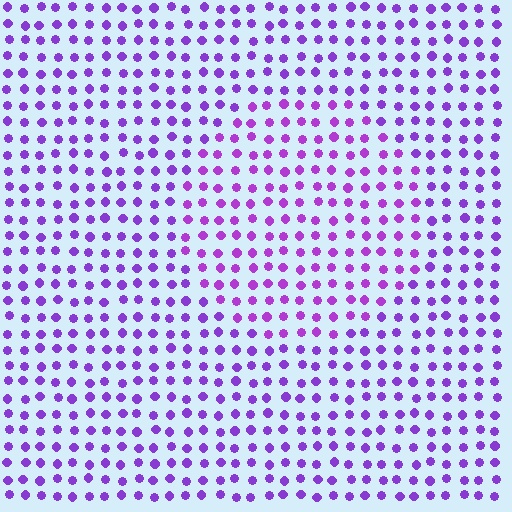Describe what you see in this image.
The image is filled with small purple elements in a uniform arrangement. A circle-shaped region is visible where the elements are tinted to a slightly different hue, forming a subtle color boundary.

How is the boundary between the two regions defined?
The boundary is defined purely by a slight shift in hue (about 16 degrees). Spacing, size, and orientation are identical on both sides.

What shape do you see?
I see a circle.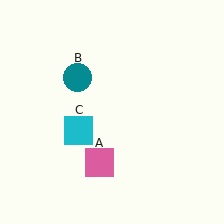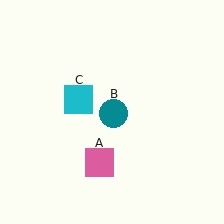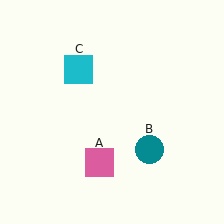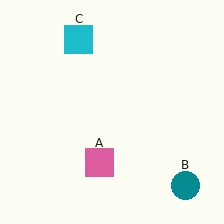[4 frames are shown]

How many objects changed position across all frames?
2 objects changed position: teal circle (object B), cyan square (object C).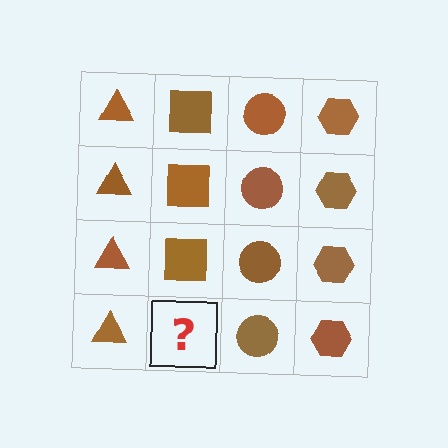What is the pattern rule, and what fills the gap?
The rule is that each column has a consistent shape. The gap should be filled with a brown square.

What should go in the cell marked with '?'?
The missing cell should contain a brown square.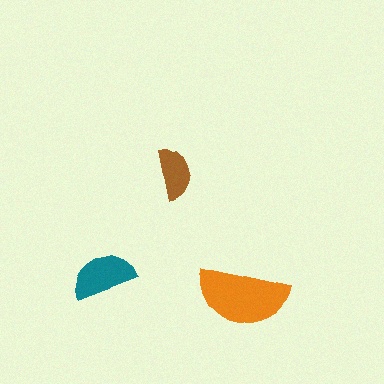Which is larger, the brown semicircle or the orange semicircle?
The orange one.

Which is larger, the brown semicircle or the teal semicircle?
The teal one.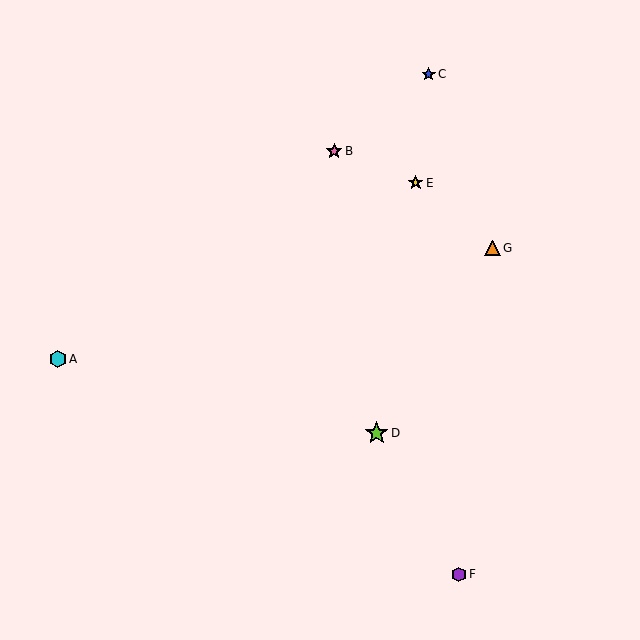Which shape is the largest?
The lime star (labeled D) is the largest.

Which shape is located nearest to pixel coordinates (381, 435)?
The lime star (labeled D) at (377, 433) is nearest to that location.